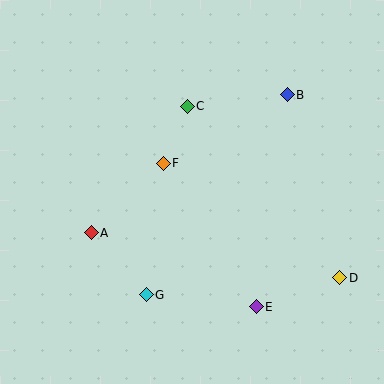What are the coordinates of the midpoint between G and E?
The midpoint between G and E is at (201, 301).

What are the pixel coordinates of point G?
Point G is at (146, 295).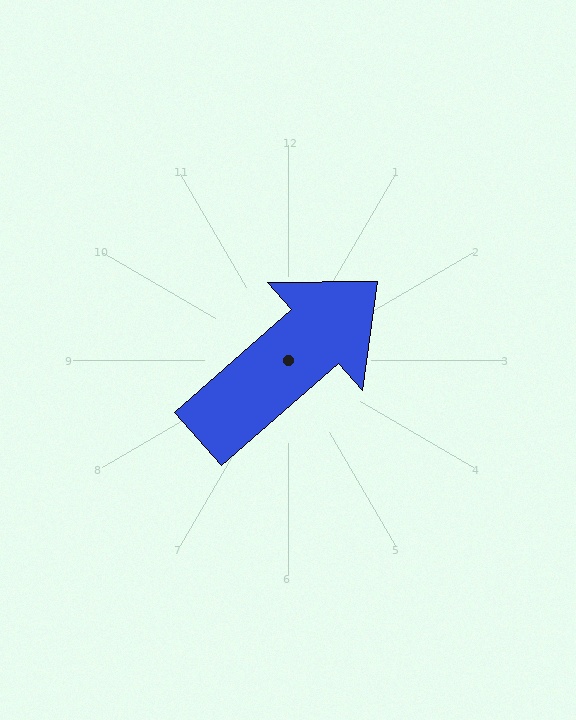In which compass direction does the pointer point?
Northeast.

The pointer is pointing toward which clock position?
Roughly 2 o'clock.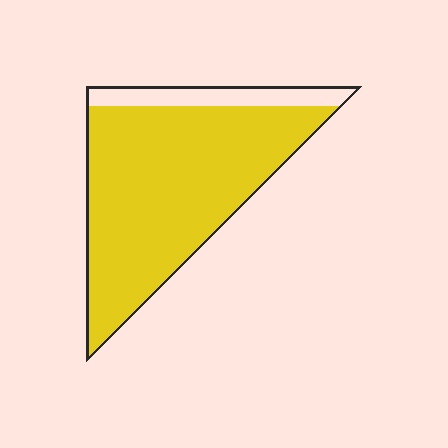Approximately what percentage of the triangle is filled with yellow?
Approximately 85%.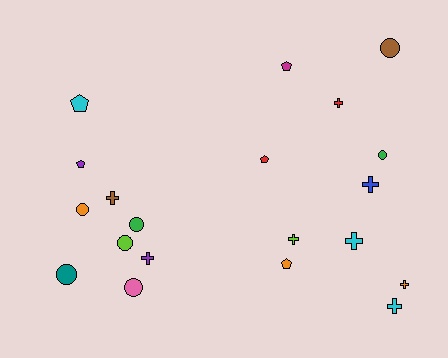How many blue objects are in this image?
There is 1 blue object.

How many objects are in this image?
There are 20 objects.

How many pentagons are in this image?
There are 5 pentagons.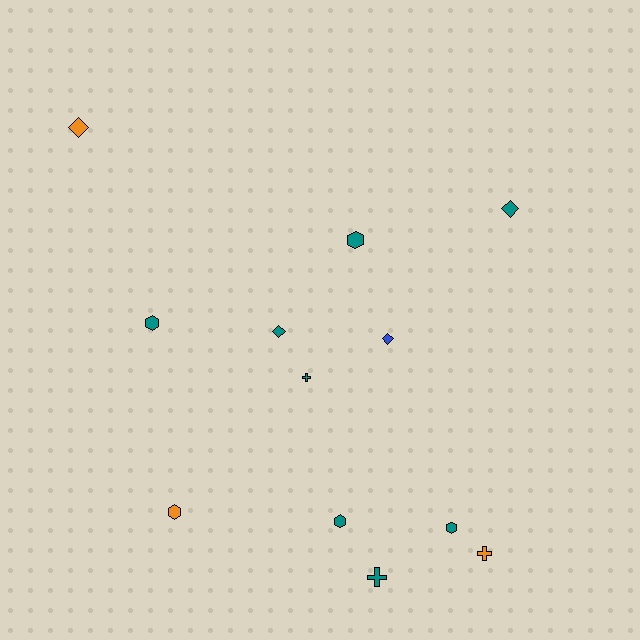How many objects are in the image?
There are 12 objects.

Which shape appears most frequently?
Hexagon, with 5 objects.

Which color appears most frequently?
Teal, with 8 objects.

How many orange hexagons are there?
There is 1 orange hexagon.